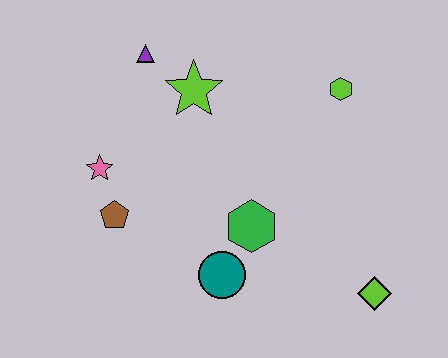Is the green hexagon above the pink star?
No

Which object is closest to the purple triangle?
The lime star is closest to the purple triangle.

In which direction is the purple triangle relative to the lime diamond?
The purple triangle is above the lime diamond.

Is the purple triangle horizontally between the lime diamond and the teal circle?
No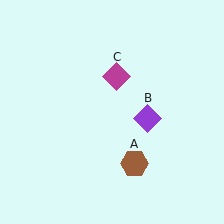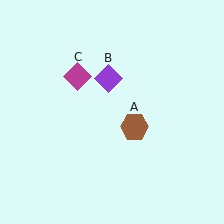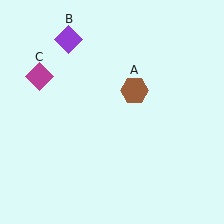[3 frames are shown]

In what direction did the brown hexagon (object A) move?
The brown hexagon (object A) moved up.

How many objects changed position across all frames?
3 objects changed position: brown hexagon (object A), purple diamond (object B), magenta diamond (object C).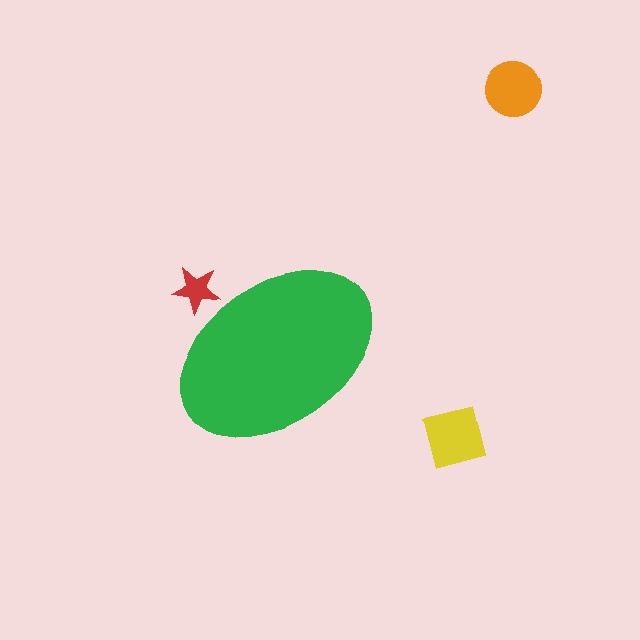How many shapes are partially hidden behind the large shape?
1 shape is partially hidden.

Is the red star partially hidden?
Yes, the red star is partially hidden behind the green ellipse.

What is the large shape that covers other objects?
A green ellipse.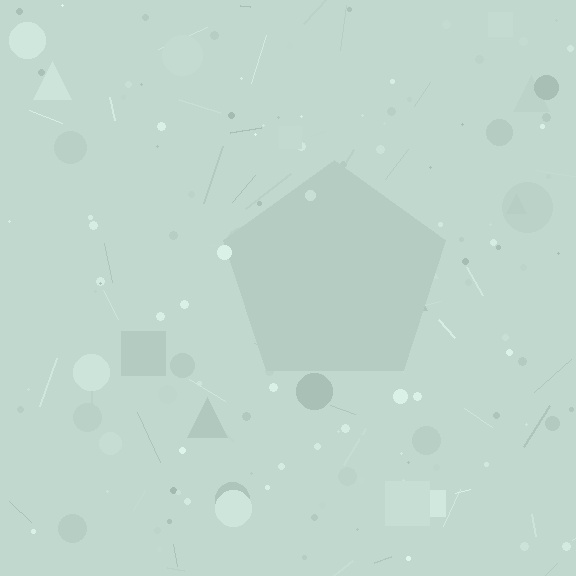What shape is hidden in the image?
A pentagon is hidden in the image.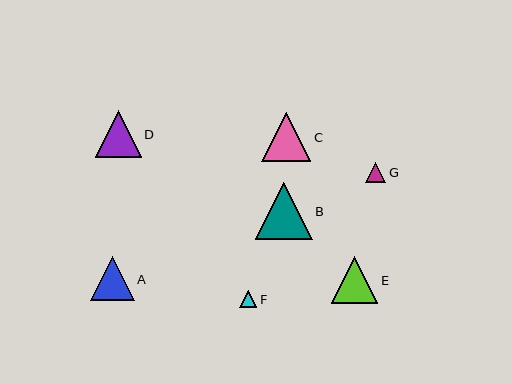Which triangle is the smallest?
Triangle F is the smallest with a size of approximately 17 pixels.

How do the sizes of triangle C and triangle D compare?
Triangle C and triangle D are approximately the same size.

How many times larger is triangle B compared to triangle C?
Triangle B is approximately 1.2 times the size of triangle C.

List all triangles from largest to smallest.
From largest to smallest: B, C, E, D, A, G, F.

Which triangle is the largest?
Triangle B is the largest with a size of approximately 57 pixels.